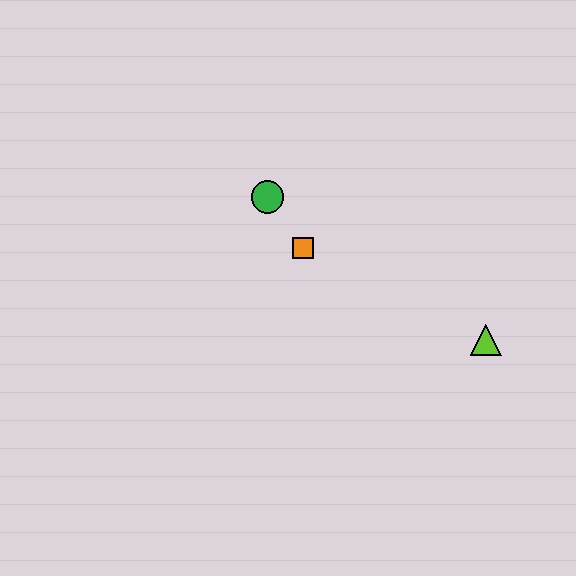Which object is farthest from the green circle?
The lime triangle is farthest from the green circle.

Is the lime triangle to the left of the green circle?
No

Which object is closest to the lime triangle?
The orange square is closest to the lime triangle.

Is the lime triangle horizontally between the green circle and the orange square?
No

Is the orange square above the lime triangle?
Yes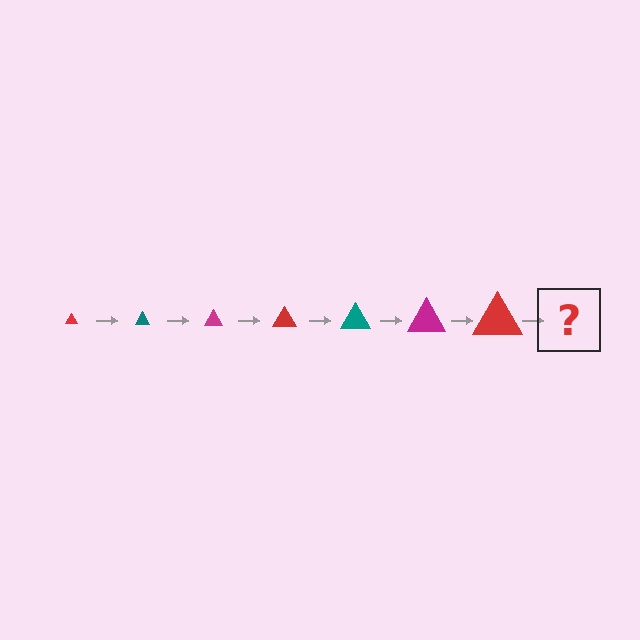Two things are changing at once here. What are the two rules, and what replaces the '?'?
The two rules are that the triangle grows larger each step and the color cycles through red, teal, and magenta. The '?' should be a teal triangle, larger than the previous one.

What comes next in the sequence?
The next element should be a teal triangle, larger than the previous one.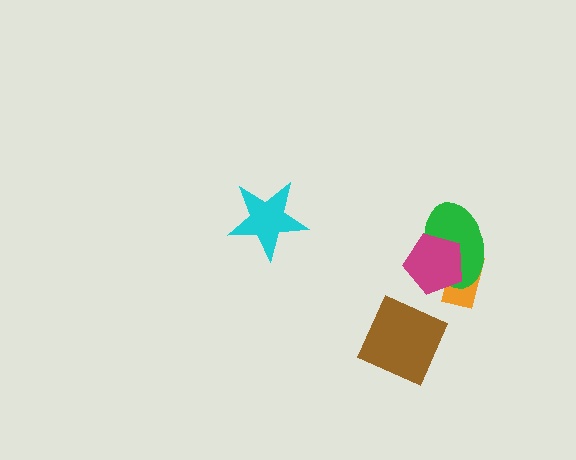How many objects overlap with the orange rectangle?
2 objects overlap with the orange rectangle.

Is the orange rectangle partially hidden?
Yes, it is partially covered by another shape.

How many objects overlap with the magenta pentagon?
2 objects overlap with the magenta pentagon.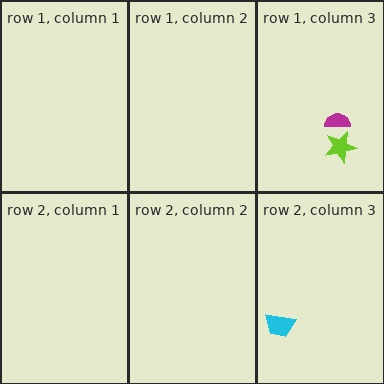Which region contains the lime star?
The row 1, column 3 region.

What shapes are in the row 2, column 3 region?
The cyan trapezoid.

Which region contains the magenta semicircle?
The row 1, column 3 region.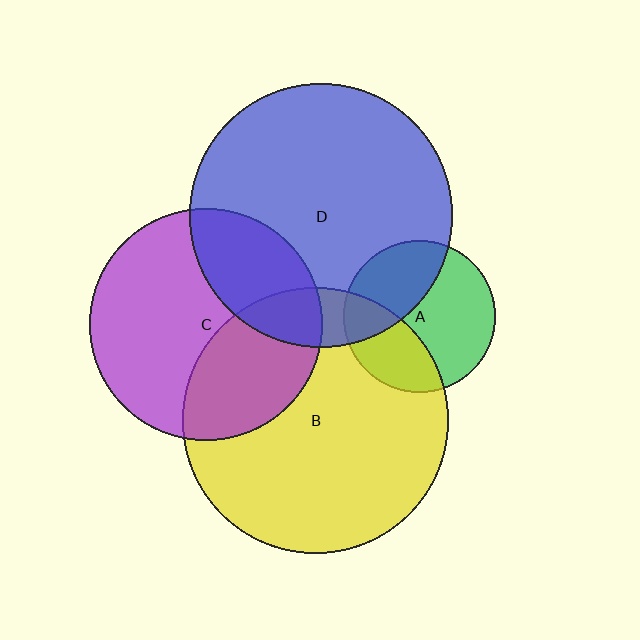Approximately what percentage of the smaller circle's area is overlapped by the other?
Approximately 35%.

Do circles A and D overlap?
Yes.